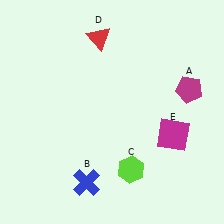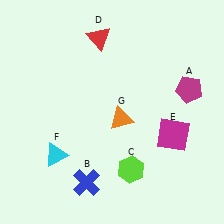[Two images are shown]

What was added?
A cyan triangle (F), an orange triangle (G) were added in Image 2.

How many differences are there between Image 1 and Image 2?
There are 2 differences between the two images.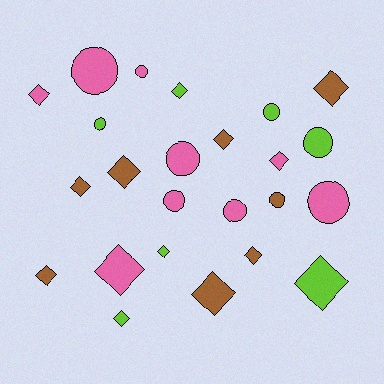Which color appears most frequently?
Pink, with 9 objects.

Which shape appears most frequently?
Diamond, with 14 objects.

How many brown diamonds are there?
There are 7 brown diamonds.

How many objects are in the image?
There are 24 objects.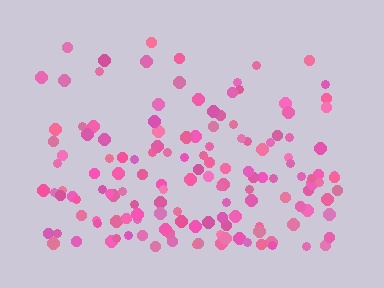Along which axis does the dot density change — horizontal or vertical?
Vertical.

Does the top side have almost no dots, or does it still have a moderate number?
Still a moderate number, just noticeably fewer than the bottom.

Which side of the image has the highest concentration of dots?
The bottom.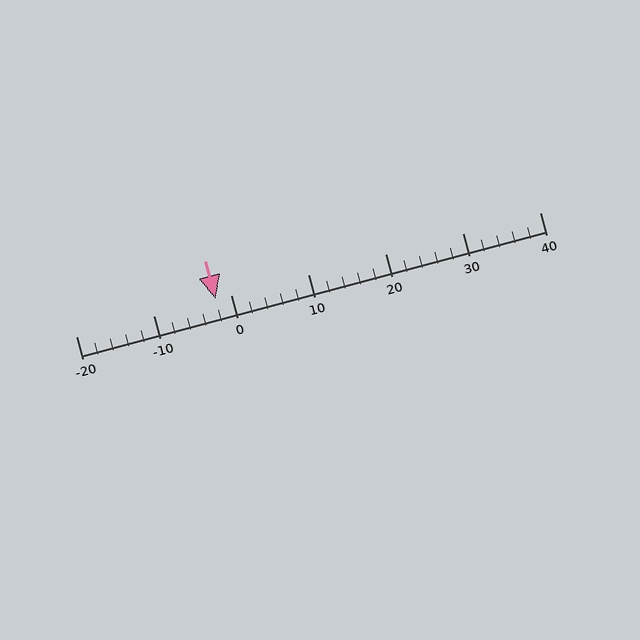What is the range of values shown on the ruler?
The ruler shows values from -20 to 40.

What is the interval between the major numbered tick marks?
The major tick marks are spaced 10 units apart.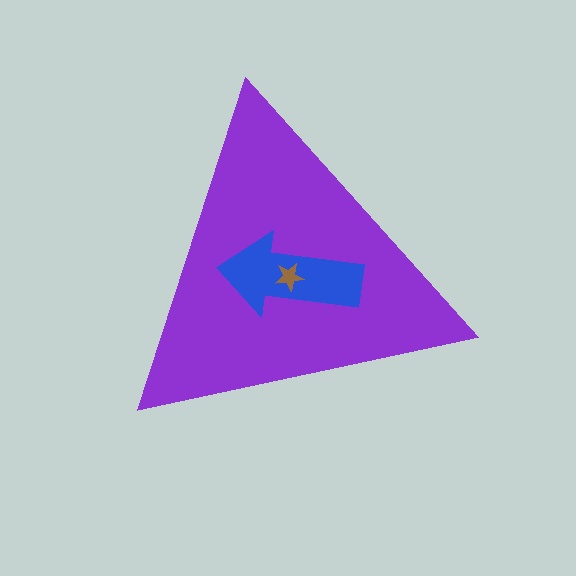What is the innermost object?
The brown star.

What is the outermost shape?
The purple triangle.